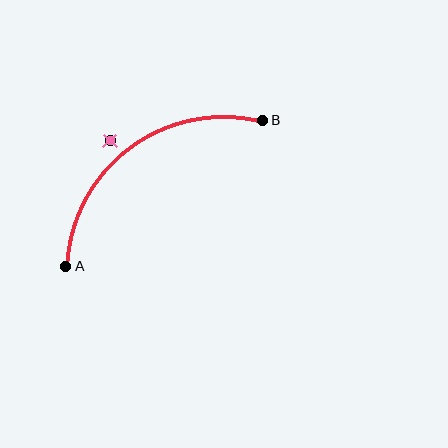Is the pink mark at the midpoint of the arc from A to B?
No — the pink mark does not lie on the arc at all. It sits slightly outside the curve.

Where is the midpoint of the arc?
The arc midpoint is the point on the curve farthest from the straight line joining A and B. It sits above and to the left of that line.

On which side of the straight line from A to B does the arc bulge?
The arc bulges above and to the left of the straight line connecting A and B.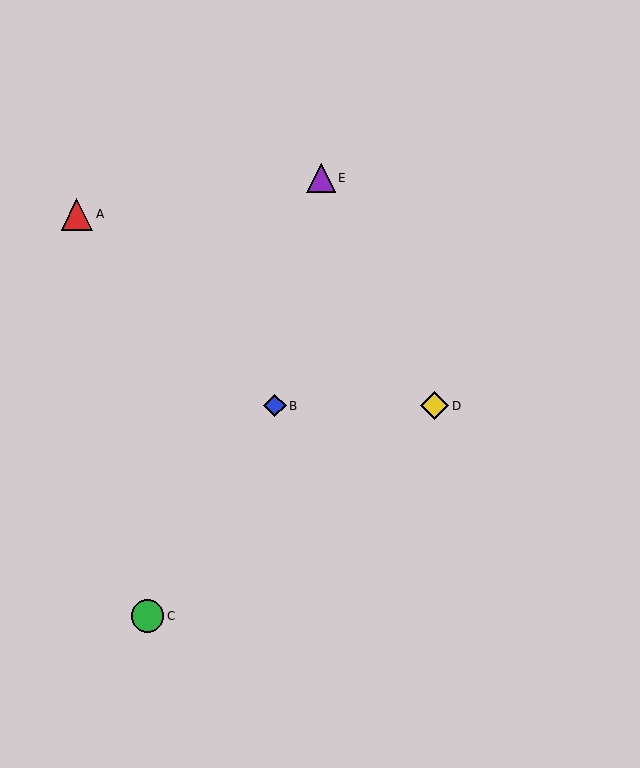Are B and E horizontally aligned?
No, B is at y≈406 and E is at y≈178.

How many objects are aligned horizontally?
2 objects (B, D) are aligned horizontally.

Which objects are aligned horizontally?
Objects B, D are aligned horizontally.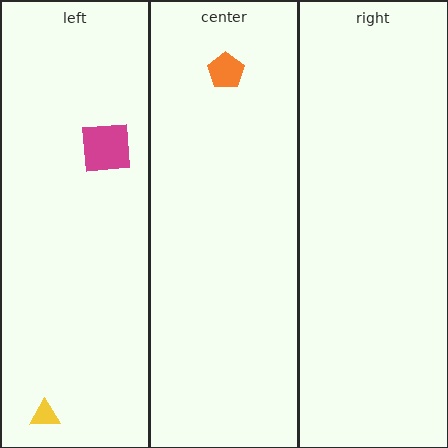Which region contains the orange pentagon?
The center region.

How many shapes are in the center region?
1.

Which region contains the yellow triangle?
The left region.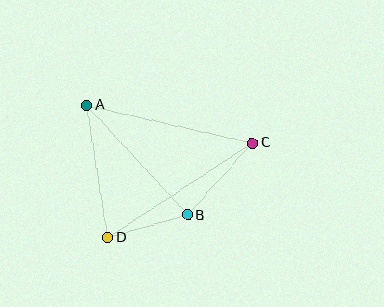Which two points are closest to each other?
Points B and D are closest to each other.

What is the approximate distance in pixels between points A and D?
The distance between A and D is approximately 134 pixels.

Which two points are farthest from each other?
Points C and D are farthest from each other.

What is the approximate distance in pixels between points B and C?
The distance between B and C is approximately 97 pixels.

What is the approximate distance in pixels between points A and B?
The distance between A and B is approximately 149 pixels.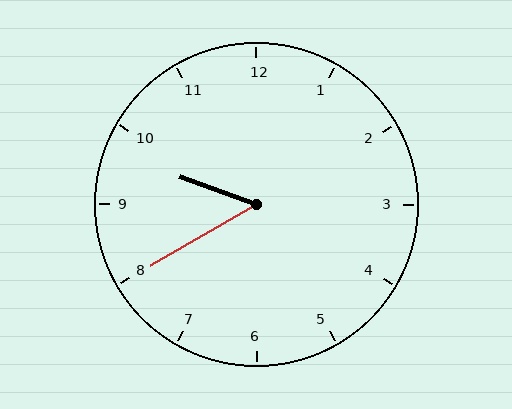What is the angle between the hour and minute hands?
Approximately 50 degrees.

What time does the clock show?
9:40.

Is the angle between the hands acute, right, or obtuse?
It is acute.